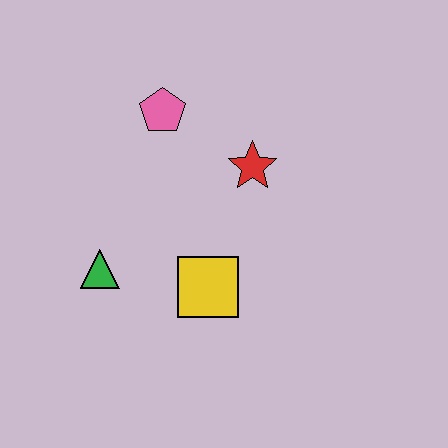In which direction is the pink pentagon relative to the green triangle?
The pink pentagon is above the green triangle.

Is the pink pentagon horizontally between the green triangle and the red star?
Yes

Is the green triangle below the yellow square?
No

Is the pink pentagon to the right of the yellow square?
No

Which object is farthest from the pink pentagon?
The yellow square is farthest from the pink pentagon.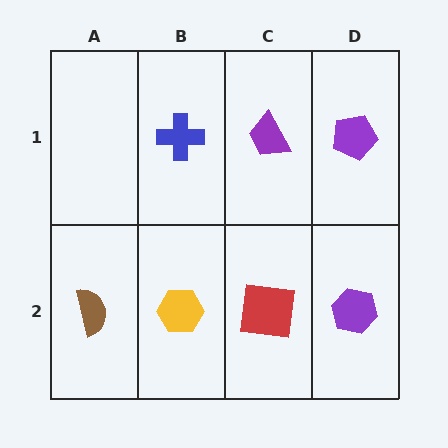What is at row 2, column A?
A brown semicircle.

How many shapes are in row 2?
4 shapes.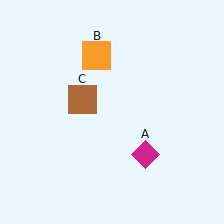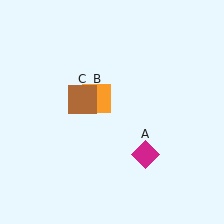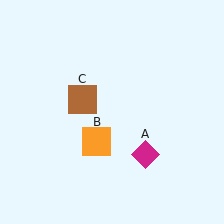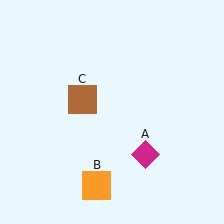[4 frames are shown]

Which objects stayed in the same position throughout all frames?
Magenta diamond (object A) and brown square (object C) remained stationary.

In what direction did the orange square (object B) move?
The orange square (object B) moved down.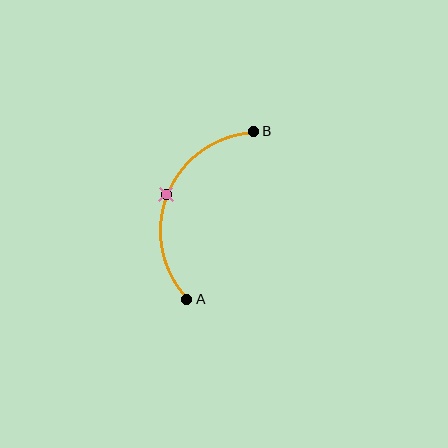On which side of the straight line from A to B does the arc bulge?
The arc bulges to the left of the straight line connecting A and B.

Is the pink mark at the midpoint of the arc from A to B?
Yes. The pink mark lies on the arc at equal arc-length from both A and B — it is the arc midpoint.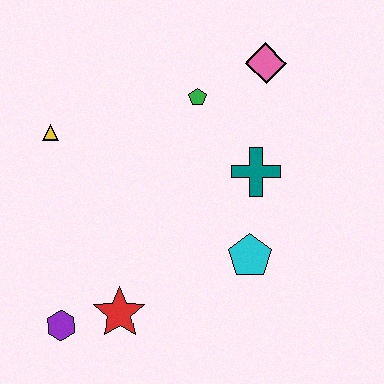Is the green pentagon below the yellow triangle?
No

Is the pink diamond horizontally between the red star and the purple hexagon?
No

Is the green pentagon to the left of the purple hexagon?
No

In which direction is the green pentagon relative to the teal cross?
The green pentagon is above the teal cross.